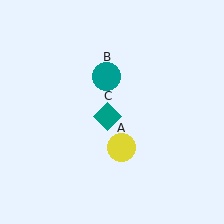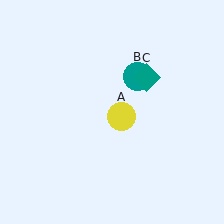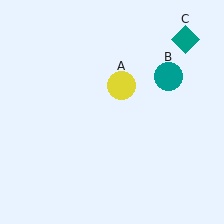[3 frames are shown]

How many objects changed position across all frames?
3 objects changed position: yellow circle (object A), teal circle (object B), teal diamond (object C).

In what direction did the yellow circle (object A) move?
The yellow circle (object A) moved up.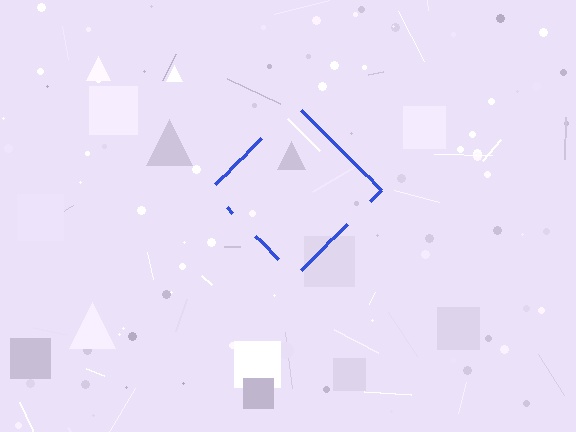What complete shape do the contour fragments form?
The contour fragments form a diamond.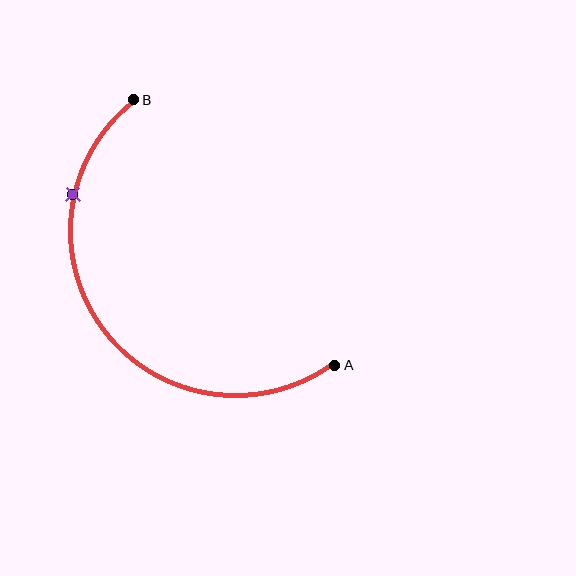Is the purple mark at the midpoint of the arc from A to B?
No. The purple mark lies on the arc but is closer to endpoint B. The arc midpoint would be at the point on the curve equidistant along the arc from both A and B.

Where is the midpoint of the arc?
The arc midpoint is the point on the curve farthest from the straight line joining A and B. It sits below and to the left of that line.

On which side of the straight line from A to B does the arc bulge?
The arc bulges below and to the left of the straight line connecting A and B.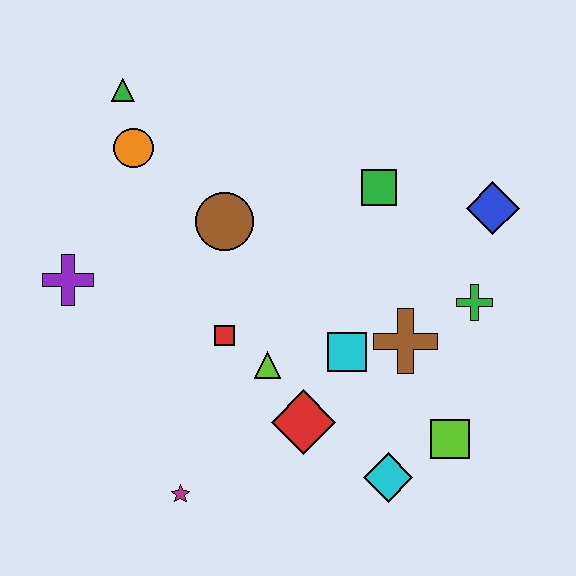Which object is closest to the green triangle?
The orange circle is closest to the green triangle.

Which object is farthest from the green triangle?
The lime square is farthest from the green triangle.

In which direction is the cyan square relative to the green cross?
The cyan square is to the left of the green cross.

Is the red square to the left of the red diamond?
Yes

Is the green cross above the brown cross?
Yes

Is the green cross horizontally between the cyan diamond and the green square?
No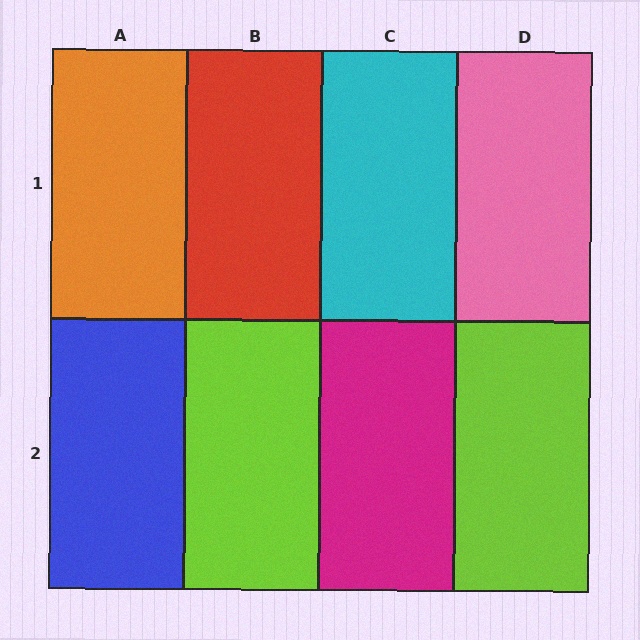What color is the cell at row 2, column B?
Lime.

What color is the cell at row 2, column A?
Blue.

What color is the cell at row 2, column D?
Lime.